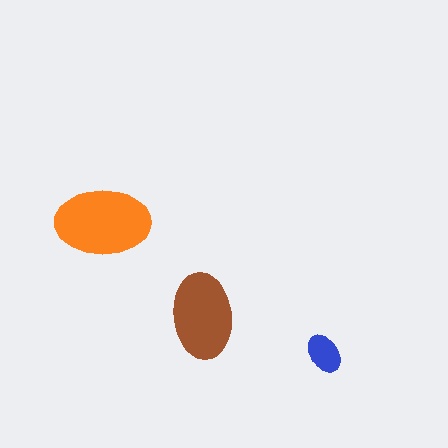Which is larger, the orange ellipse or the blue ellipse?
The orange one.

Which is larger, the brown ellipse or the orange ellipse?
The orange one.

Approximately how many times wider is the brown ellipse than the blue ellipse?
About 2 times wider.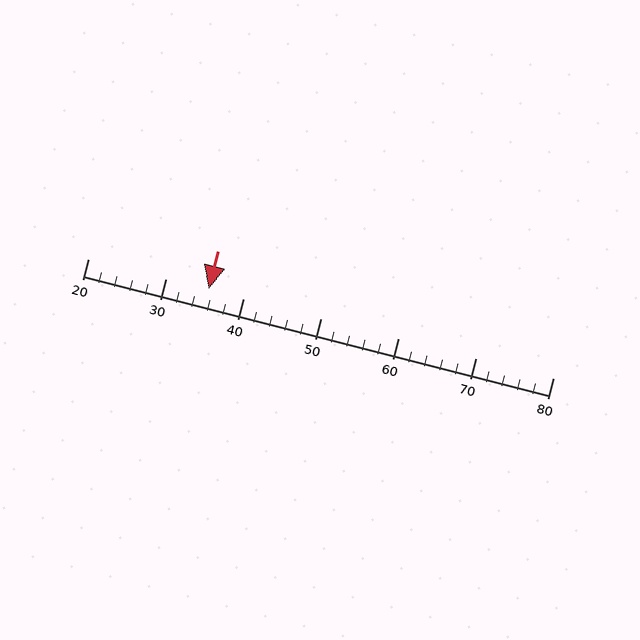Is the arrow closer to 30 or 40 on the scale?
The arrow is closer to 40.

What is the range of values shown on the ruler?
The ruler shows values from 20 to 80.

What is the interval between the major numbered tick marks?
The major tick marks are spaced 10 units apart.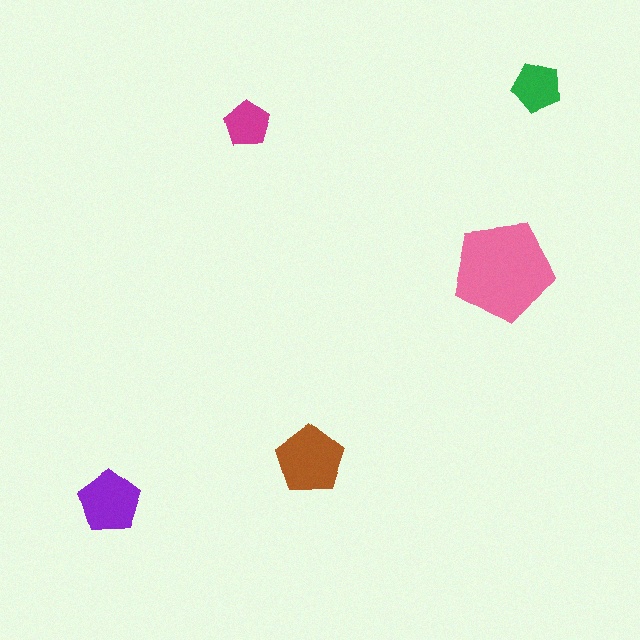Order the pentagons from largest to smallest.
the pink one, the brown one, the purple one, the green one, the magenta one.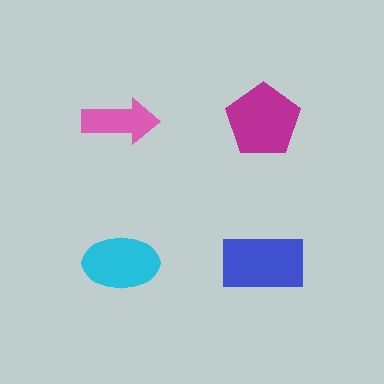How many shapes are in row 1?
2 shapes.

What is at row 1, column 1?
A pink arrow.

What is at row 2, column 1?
A cyan ellipse.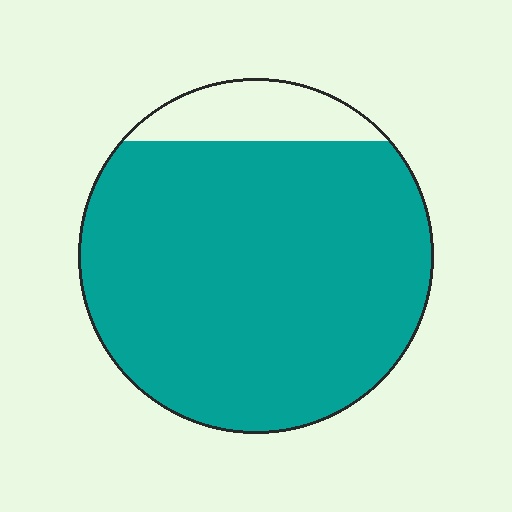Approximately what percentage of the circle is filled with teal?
Approximately 90%.